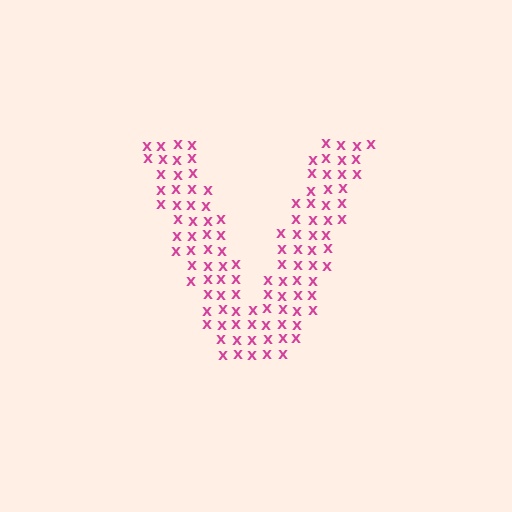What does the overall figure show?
The overall figure shows the letter V.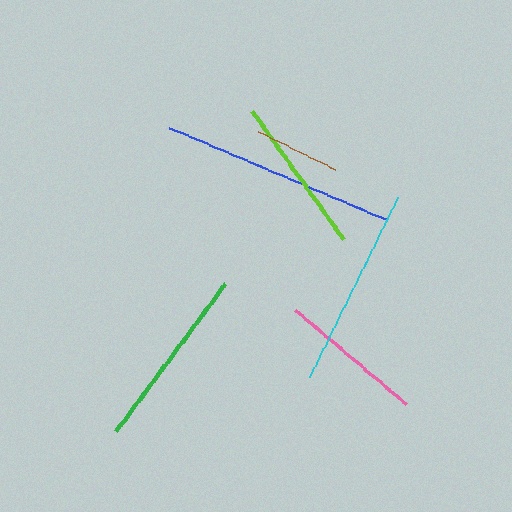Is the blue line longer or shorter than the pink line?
The blue line is longer than the pink line.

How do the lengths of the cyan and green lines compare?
The cyan and green lines are approximately the same length.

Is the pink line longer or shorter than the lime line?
The lime line is longer than the pink line.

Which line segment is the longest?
The blue line is the longest at approximately 235 pixels.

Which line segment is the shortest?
The brown line is the shortest at approximately 86 pixels.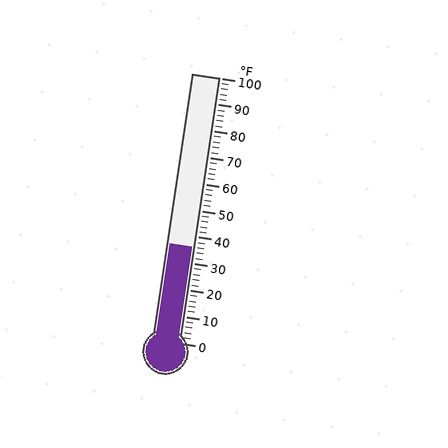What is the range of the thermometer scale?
The thermometer scale ranges from 0°F to 100°F.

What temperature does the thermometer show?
The thermometer shows approximately 36°F.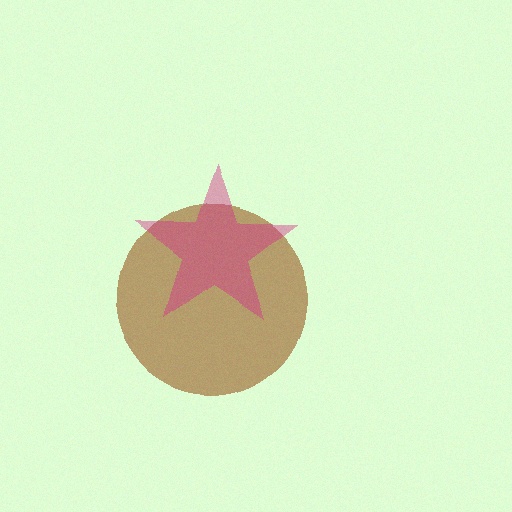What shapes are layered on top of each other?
The layered shapes are: a brown circle, a magenta star.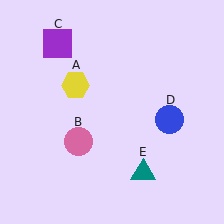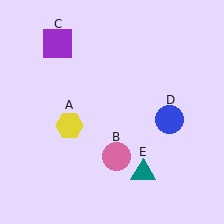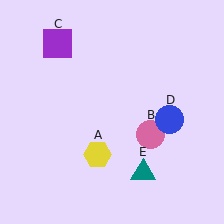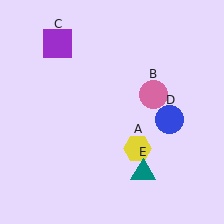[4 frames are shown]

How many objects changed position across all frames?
2 objects changed position: yellow hexagon (object A), pink circle (object B).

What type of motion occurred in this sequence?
The yellow hexagon (object A), pink circle (object B) rotated counterclockwise around the center of the scene.